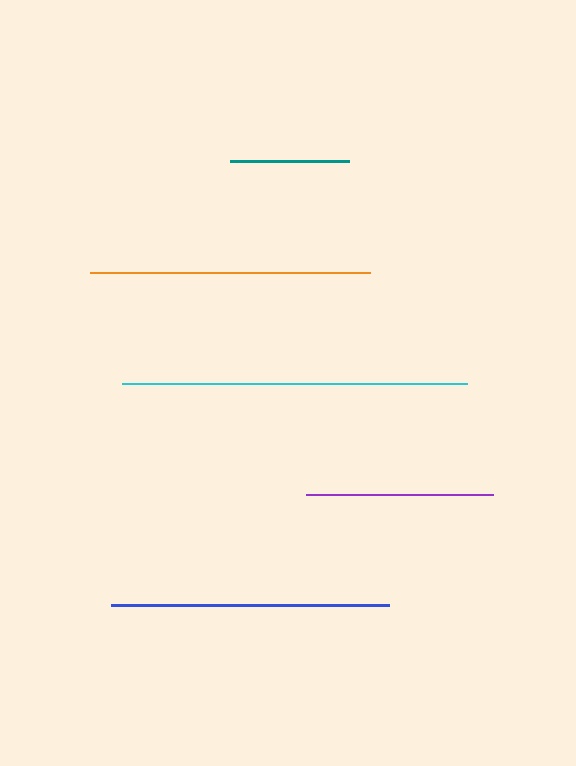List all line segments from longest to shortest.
From longest to shortest: cyan, orange, blue, purple, teal.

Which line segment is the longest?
The cyan line is the longest at approximately 344 pixels.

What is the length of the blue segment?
The blue segment is approximately 278 pixels long.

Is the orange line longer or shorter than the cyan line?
The cyan line is longer than the orange line.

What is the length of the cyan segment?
The cyan segment is approximately 344 pixels long.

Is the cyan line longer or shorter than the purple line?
The cyan line is longer than the purple line.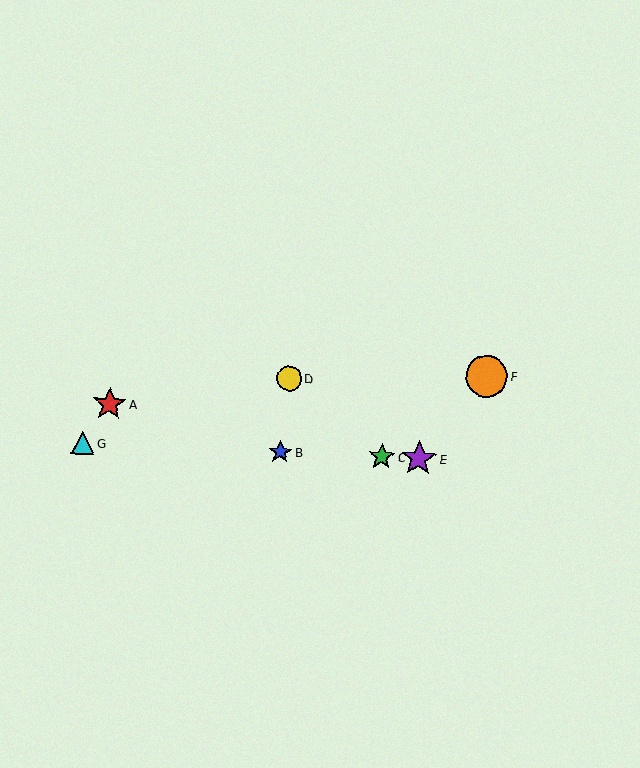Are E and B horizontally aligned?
Yes, both are at y≈458.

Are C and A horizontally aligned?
No, C is at y≈457 and A is at y≈404.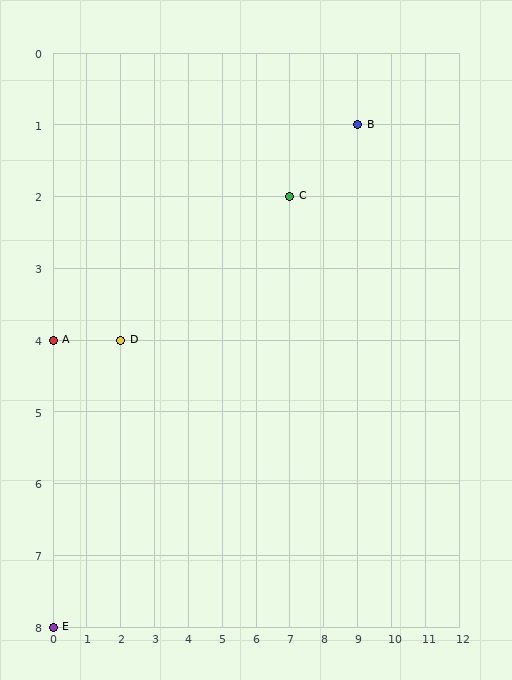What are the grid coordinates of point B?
Point B is at grid coordinates (9, 1).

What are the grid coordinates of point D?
Point D is at grid coordinates (2, 4).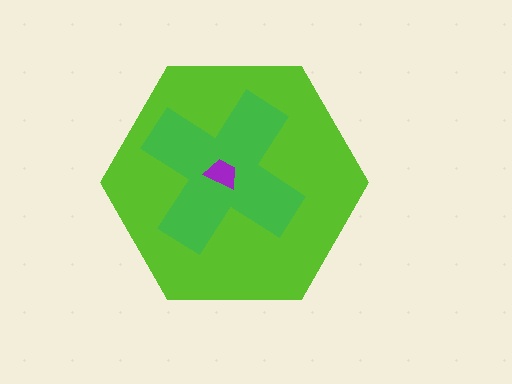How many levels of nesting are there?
3.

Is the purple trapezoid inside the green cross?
Yes.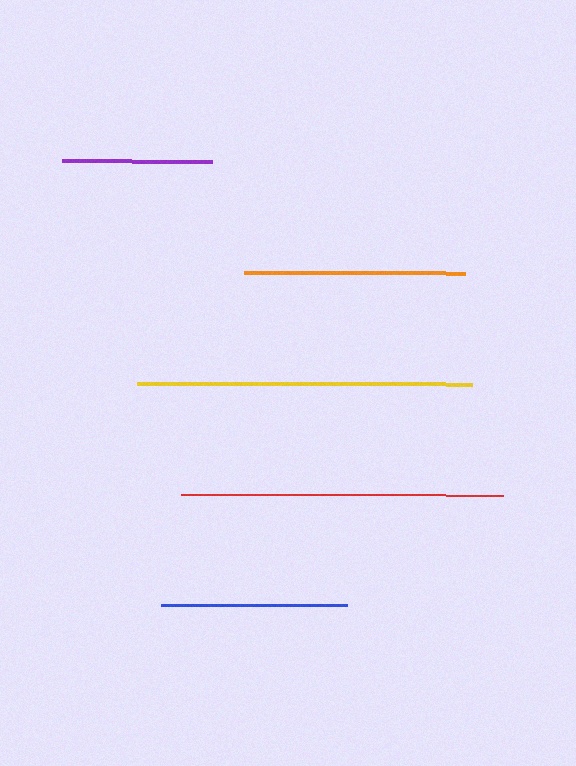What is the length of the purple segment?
The purple segment is approximately 150 pixels long.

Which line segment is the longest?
The yellow line is the longest at approximately 335 pixels.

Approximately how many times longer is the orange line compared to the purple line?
The orange line is approximately 1.5 times the length of the purple line.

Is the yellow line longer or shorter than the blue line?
The yellow line is longer than the blue line.